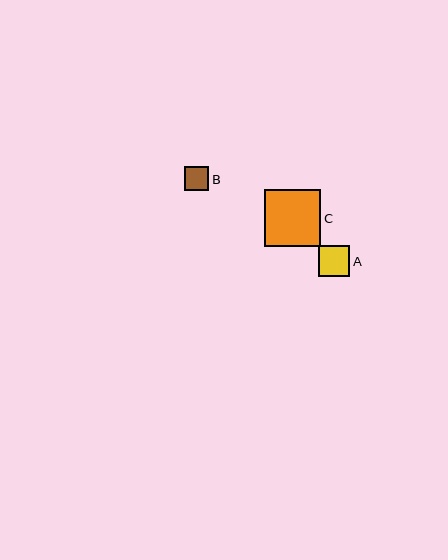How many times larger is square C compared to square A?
Square C is approximately 1.8 times the size of square A.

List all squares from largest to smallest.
From largest to smallest: C, A, B.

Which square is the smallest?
Square B is the smallest with a size of approximately 24 pixels.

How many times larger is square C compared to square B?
Square C is approximately 2.3 times the size of square B.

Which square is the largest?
Square C is the largest with a size of approximately 56 pixels.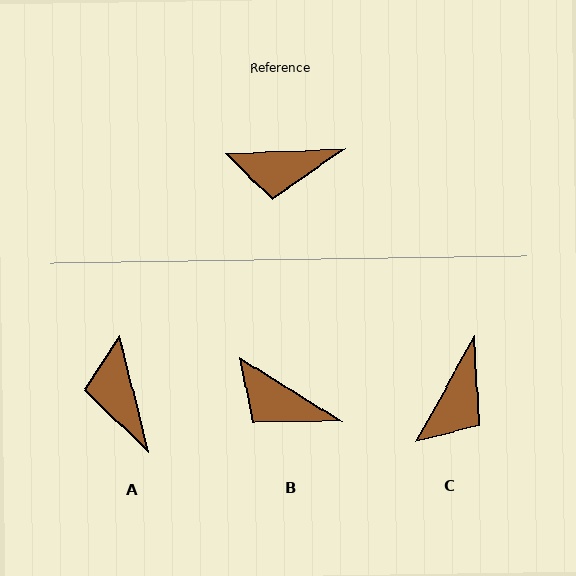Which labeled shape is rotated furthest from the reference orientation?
A, about 78 degrees away.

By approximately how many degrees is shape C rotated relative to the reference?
Approximately 59 degrees counter-clockwise.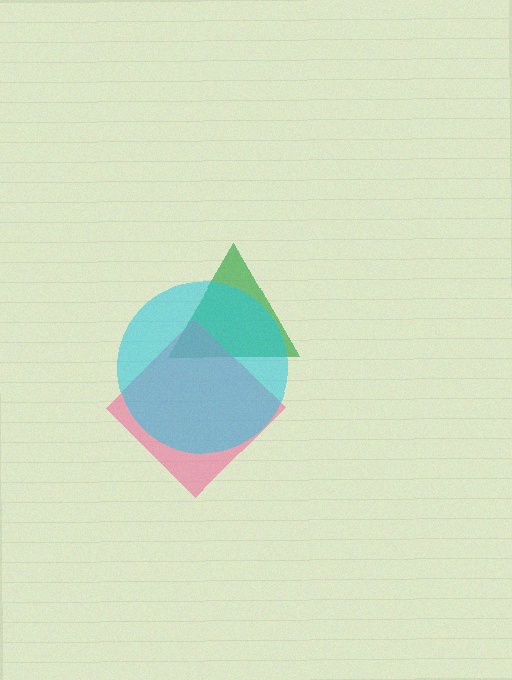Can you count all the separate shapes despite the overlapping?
Yes, there are 3 separate shapes.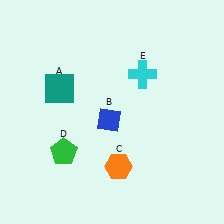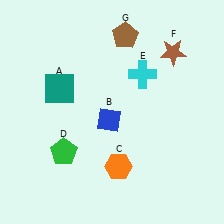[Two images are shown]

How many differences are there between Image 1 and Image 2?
There are 2 differences between the two images.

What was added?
A brown star (F), a brown pentagon (G) were added in Image 2.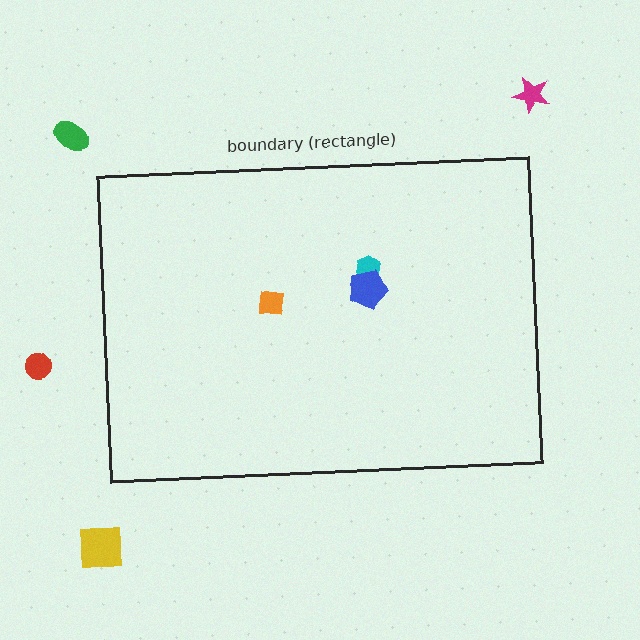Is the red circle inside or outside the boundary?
Outside.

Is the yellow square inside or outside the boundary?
Outside.